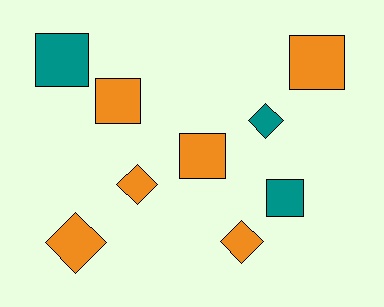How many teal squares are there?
There are 2 teal squares.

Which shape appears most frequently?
Square, with 5 objects.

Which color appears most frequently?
Orange, with 6 objects.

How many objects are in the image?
There are 9 objects.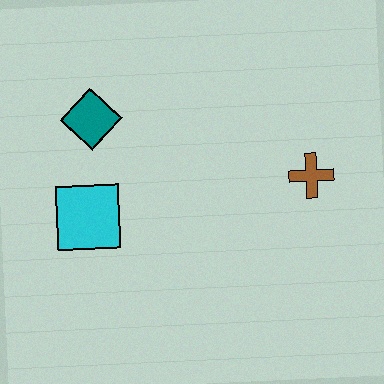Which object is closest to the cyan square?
The teal diamond is closest to the cyan square.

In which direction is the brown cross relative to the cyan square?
The brown cross is to the right of the cyan square.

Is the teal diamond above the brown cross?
Yes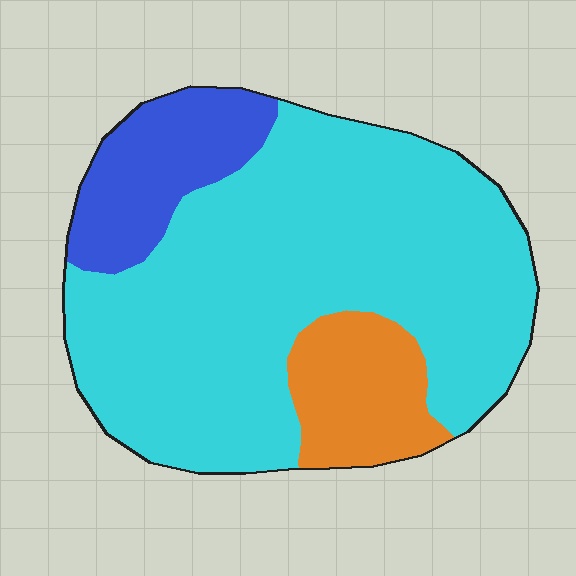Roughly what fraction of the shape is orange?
Orange takes up less than a sixth of the shape.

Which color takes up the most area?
Cyan, at roughly 70%.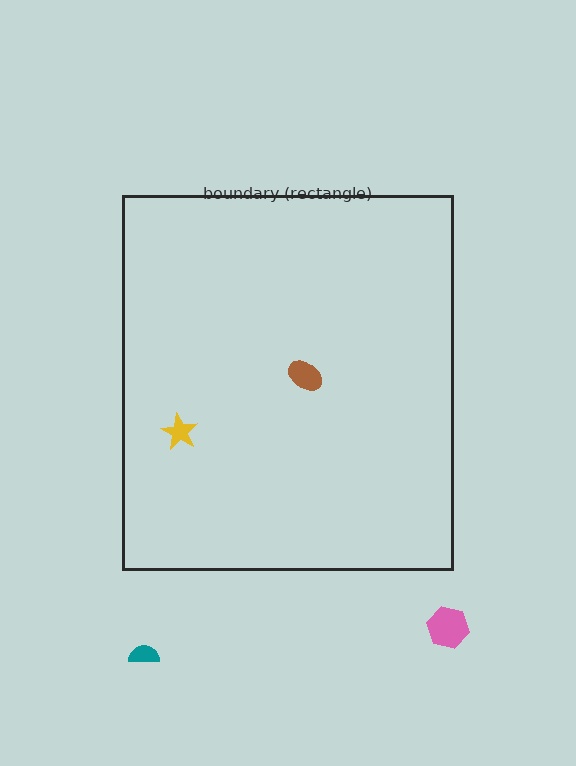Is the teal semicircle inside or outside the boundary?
Outside.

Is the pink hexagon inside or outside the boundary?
Outside.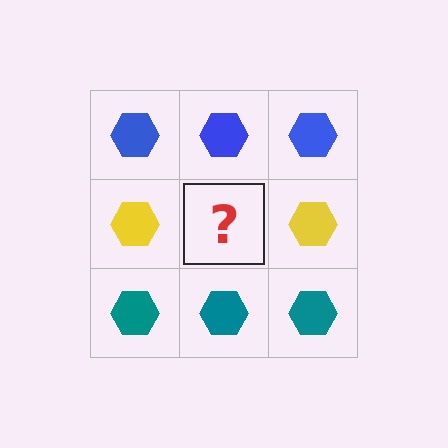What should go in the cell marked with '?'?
The missing cell should contain a yellow hexagon.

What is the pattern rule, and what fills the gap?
The rule is that each row has a consistent color. The gap should be filled with a yellow hexagon.